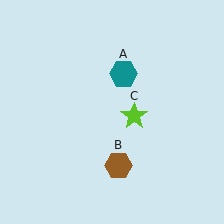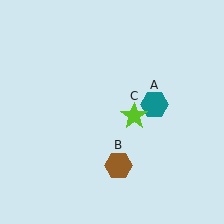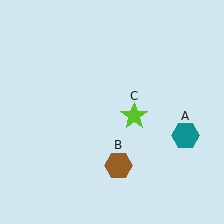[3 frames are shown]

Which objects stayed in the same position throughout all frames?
Brown hexagon (object B) and lime star (object C) remained stationary.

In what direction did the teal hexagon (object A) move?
The teal hexagon (object A) moved down and to the right.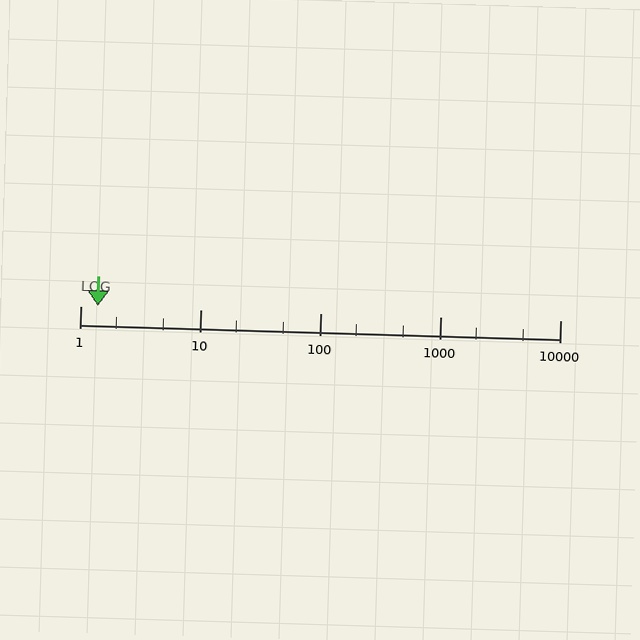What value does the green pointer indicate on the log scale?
The pointer indicates approximately 1.4.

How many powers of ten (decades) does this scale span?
The scale spans 4 decades, from 1 to 10000.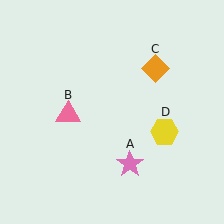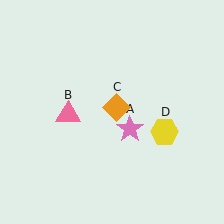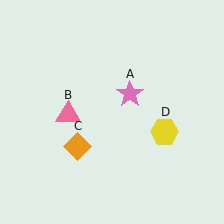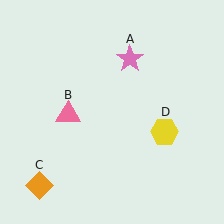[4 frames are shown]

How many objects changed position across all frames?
2 objects changed position: pink star (object A), orange diamond (object C).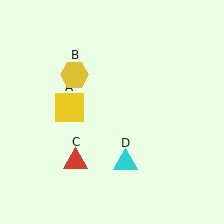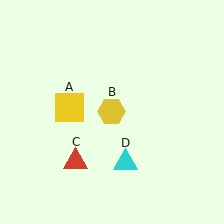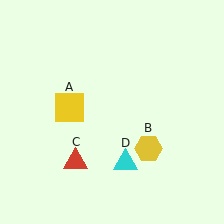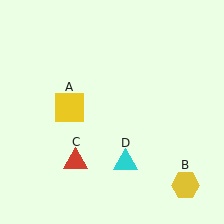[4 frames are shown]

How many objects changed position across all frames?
1 object changed position: yellow hexagon (object B).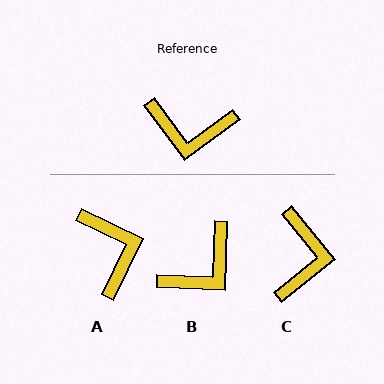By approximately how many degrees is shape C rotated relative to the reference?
Approximately 92 degrees counter-clockwise.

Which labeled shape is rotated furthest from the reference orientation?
A, about 118 degrees away.